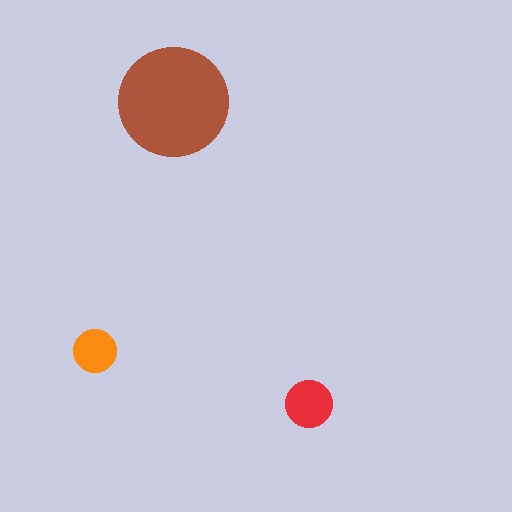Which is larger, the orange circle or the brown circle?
The brown one.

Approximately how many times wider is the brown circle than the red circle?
About 2.5 times wider.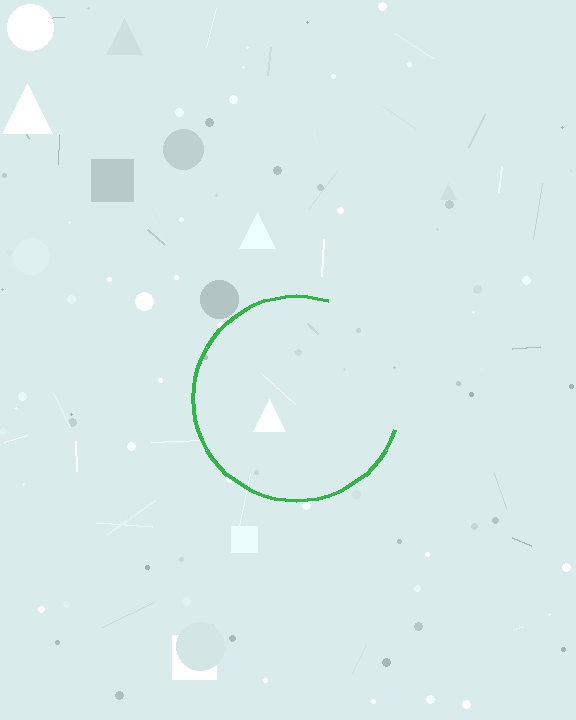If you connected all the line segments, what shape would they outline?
They would outline a circle.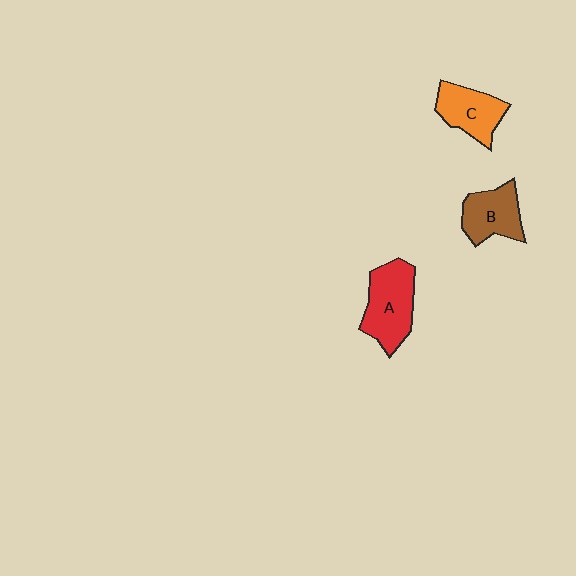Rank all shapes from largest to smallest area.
From largest to smallest: A (red), B (brown), C (orange).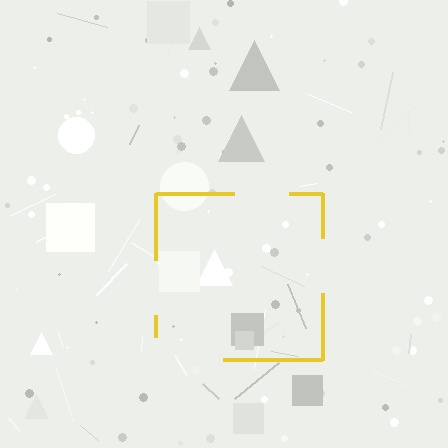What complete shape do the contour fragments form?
The contour fragments form a square.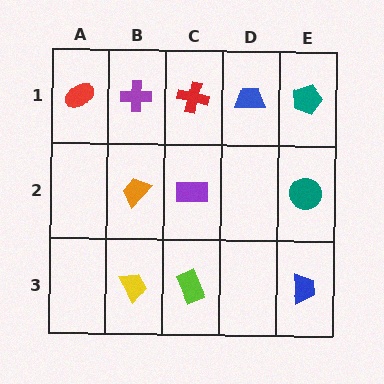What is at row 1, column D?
A blue trapezoid.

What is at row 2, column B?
An orange trapezoid.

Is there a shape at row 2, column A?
No, that cell is empty.